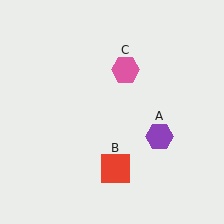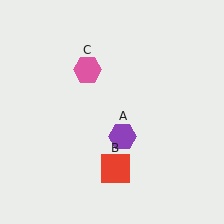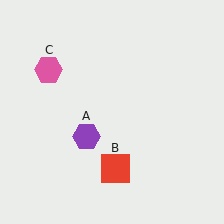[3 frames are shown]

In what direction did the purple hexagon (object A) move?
The purple hexagon (object A) moved left.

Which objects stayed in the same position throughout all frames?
Red square (object B) remained stationary.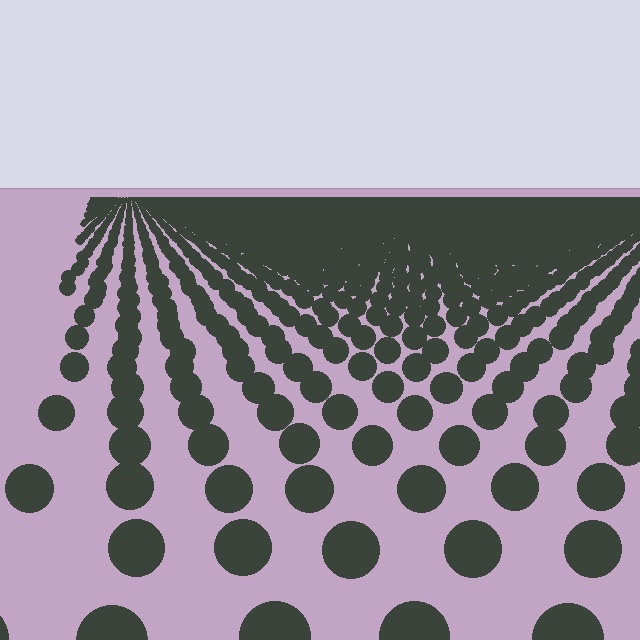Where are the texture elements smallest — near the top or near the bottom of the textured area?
Near the top.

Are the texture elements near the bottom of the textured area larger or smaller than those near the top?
Larger. Near the bottom, elements are closer to the viewer and appear at a bigger on-screen size.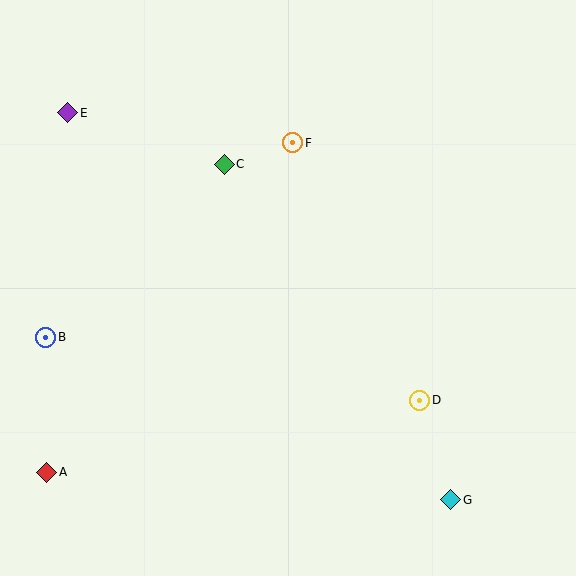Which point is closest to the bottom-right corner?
Point G is closest to the bottom-right corner.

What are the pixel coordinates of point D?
Point D is at (420, 400).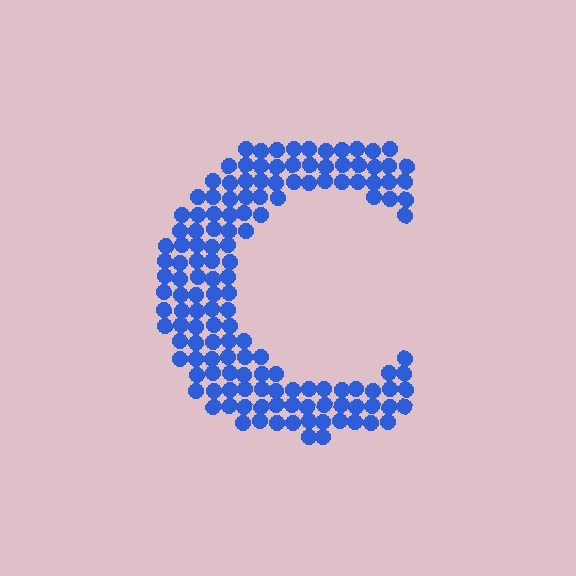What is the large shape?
The large shape is the letter C.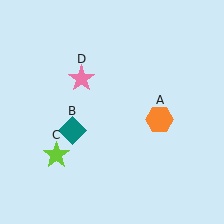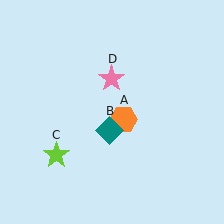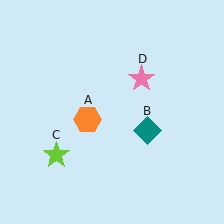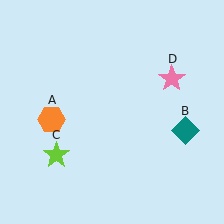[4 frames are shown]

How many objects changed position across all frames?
3 objects changed position: orange hexagon (object A), teal diamond (object B), pink star (object D).